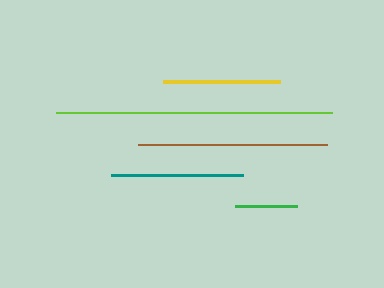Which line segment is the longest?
The lime line is the longest at approximately 277 pixels.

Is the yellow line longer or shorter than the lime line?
The lime line is longer than the yellow line.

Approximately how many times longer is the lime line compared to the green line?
The lime line is approximately 4.4 times the length of the green line.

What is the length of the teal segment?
The teal segment is approximately 132 pixels long.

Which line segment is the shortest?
The green line is the shortest at approximately 62 pixels.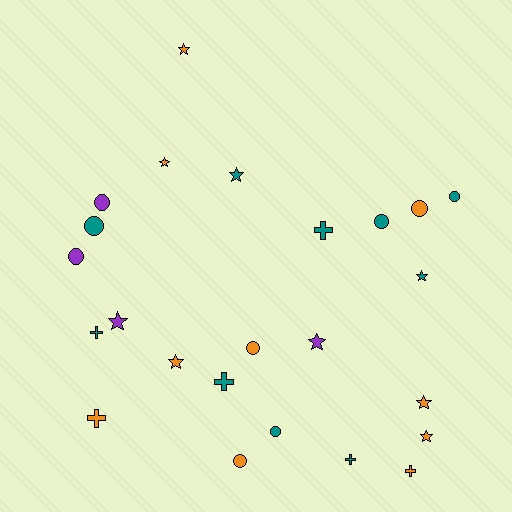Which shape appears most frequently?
Star, with 9 objects.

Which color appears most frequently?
Orange, with 10 objects.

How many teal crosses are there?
There are 4 teal crosses.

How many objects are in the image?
There are 24 objects.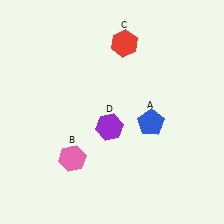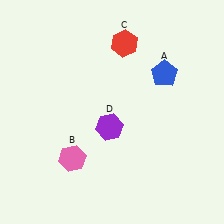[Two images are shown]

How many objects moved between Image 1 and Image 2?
1 object moved between the two images.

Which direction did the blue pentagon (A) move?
The blue pentagon (A) moved up.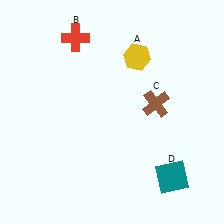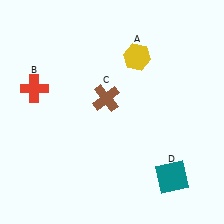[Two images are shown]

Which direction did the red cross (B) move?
The red cross (B) moved down.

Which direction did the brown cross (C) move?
The brown cross (C) moved left.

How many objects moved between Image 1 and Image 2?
2 objects moved between the two images.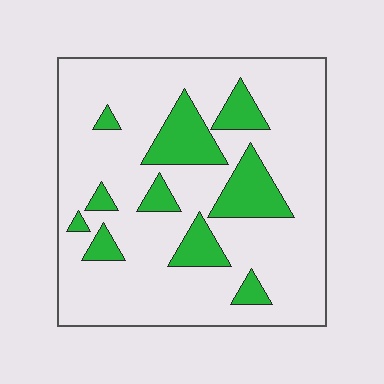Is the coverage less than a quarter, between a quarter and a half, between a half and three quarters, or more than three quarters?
Less than a quarter.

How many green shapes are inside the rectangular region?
10.